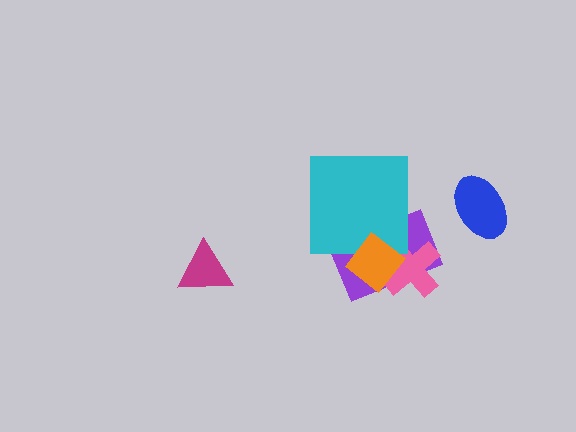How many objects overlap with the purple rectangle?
3 objects overlap with the purple rectangle.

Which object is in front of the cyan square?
The orange diamond is in front of the cyan square.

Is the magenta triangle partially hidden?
No, no other shape covers it.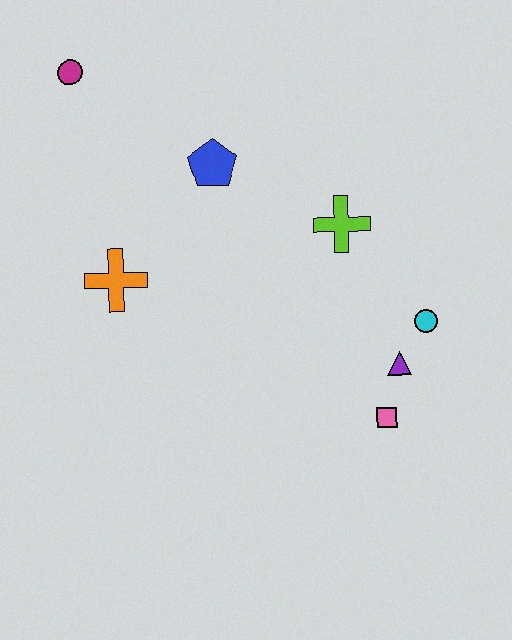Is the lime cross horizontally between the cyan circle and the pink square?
No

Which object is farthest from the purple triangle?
The magenta circle is farthest from the purple triangle.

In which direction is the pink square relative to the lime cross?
The pink square is below the lime cross.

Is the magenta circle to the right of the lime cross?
No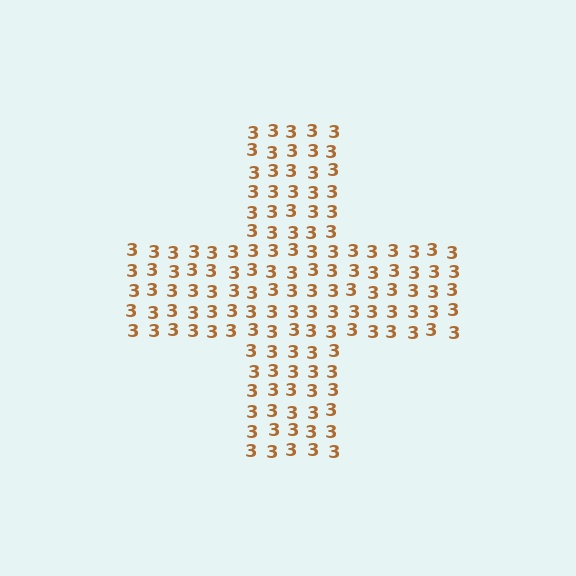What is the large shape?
The large shape is a cross.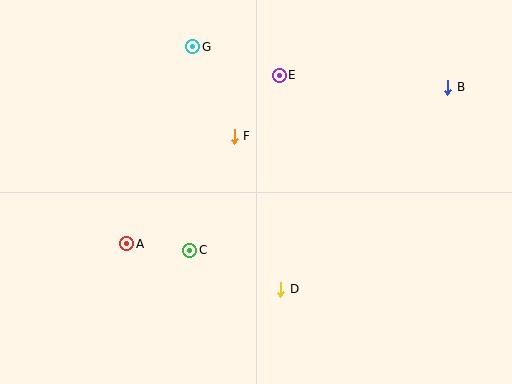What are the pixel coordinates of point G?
Point G is at (193, 47).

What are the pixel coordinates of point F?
Point F is at (234, 136).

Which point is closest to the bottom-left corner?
Point A is closest to the bottom-left corner.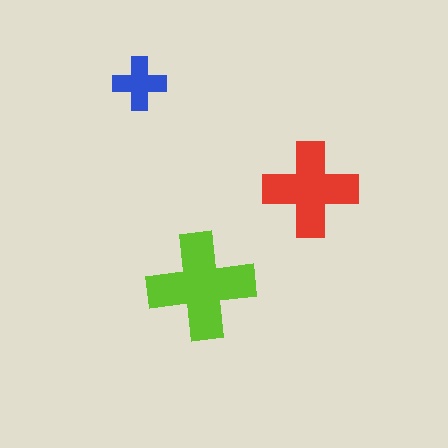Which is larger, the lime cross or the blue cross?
The lime one.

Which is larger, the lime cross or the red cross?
The lime one.